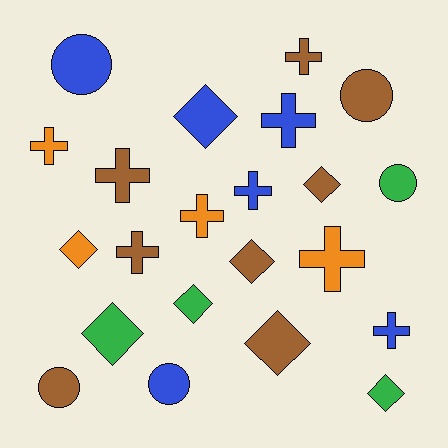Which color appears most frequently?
Brown, with 8 objects.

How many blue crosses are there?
There are 3 blue crosses.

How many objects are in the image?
There are 22 objects.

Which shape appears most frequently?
Cross, with 9 objects.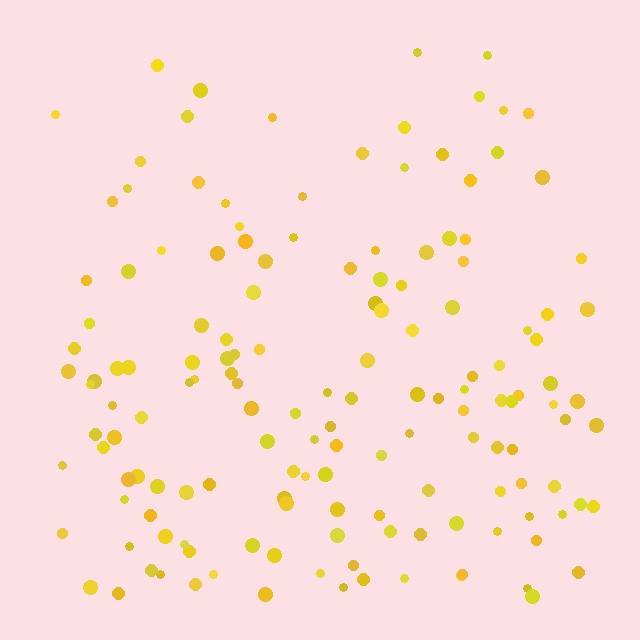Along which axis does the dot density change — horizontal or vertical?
Vertical.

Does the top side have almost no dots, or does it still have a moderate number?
Still a moderate number, just noticeably fewer than the bottom.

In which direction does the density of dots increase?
From top to bottom, with the bottom side densest.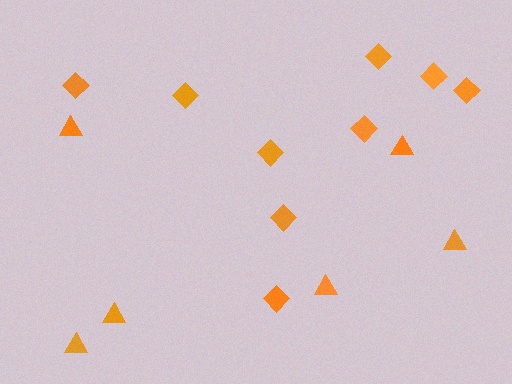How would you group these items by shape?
There are 2 groups: one group of triangles (6) and one group of diamonds (9).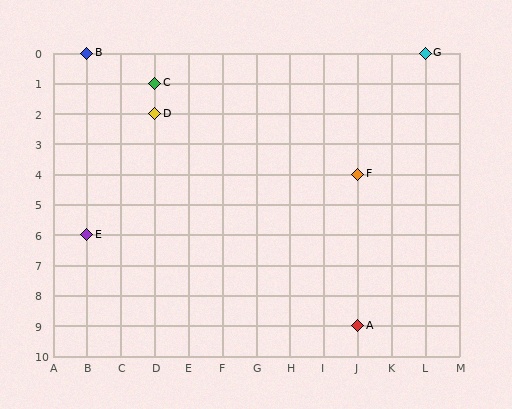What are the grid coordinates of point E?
Point E is at grid coordinates (B, 6).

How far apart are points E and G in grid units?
Points E and G are 10 columns and 6 rows apart (about 11.7 grid units diagonally).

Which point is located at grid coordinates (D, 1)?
Point C is at (D, 1).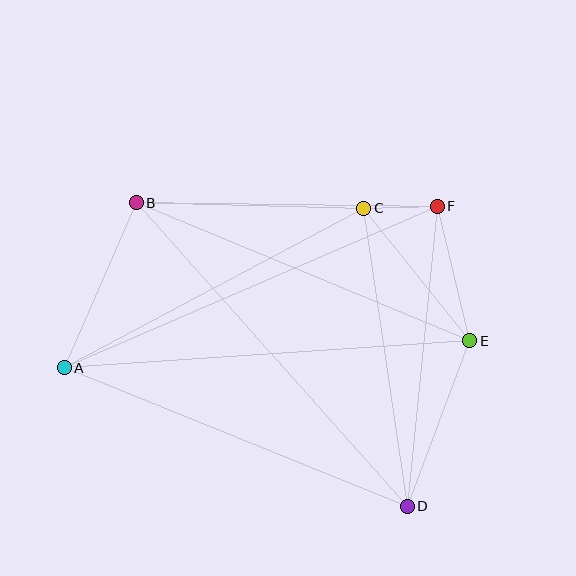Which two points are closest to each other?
Points C and F are closest to each other.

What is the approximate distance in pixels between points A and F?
The distance between A and F is approximately 406 pixels.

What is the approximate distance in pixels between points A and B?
The distance between A and B is approximately 180 pixels.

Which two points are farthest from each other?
Points B and D are farthest from each other.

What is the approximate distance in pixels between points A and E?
The distance between A and E is approximately 406 pixels.